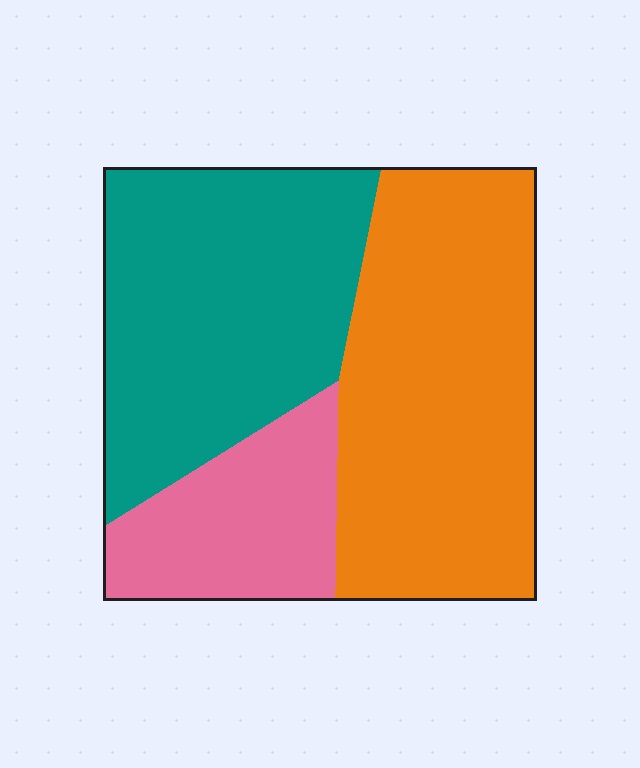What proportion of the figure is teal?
Teal covers roughly 40% of the figure.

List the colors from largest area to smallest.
From largest to smallest: orange, teal, pink.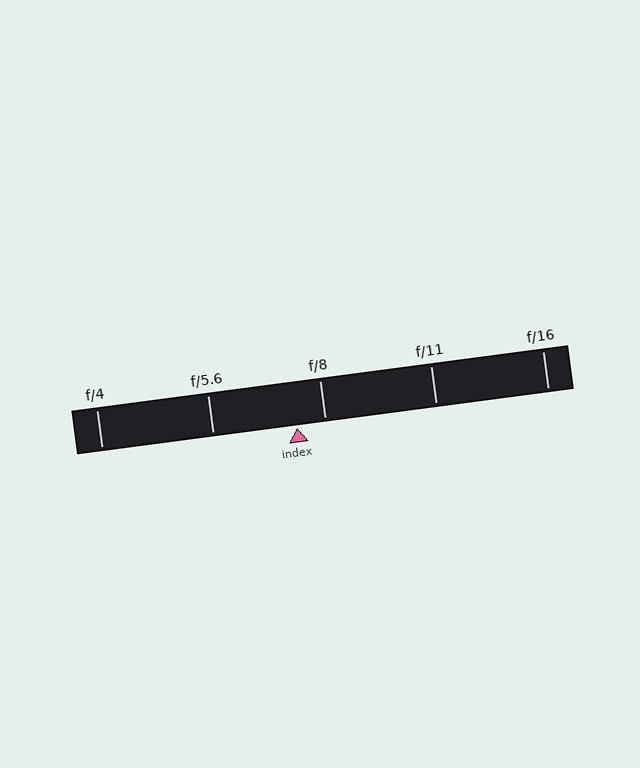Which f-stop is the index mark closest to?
The index mark is closest to f/8.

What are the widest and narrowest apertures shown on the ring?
The widest aperture shown is f/4 and the narrowest is f/16.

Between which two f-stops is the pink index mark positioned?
The index mark is between f/5.6 and f/8.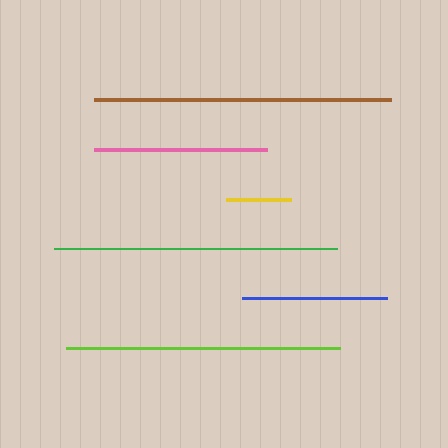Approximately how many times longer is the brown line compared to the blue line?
The brown line is approximately 2.1 times the length of the blue line.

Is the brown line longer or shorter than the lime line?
The brown line is longer than the lime line.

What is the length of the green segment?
The green segment is approximately 283 pixels long.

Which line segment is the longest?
The brown line is the longest at approximately 297 pixels.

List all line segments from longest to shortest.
From longest to shortest: brown, green, lime, pink, blue, yellow.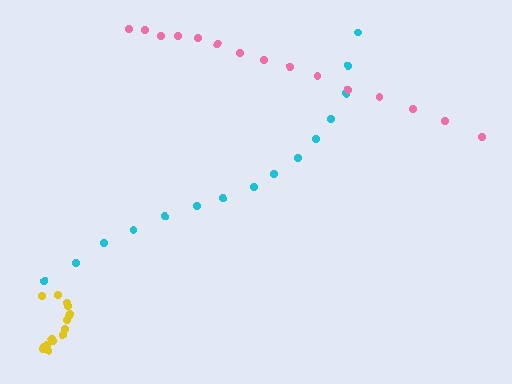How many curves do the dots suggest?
There are 3 distinct paths.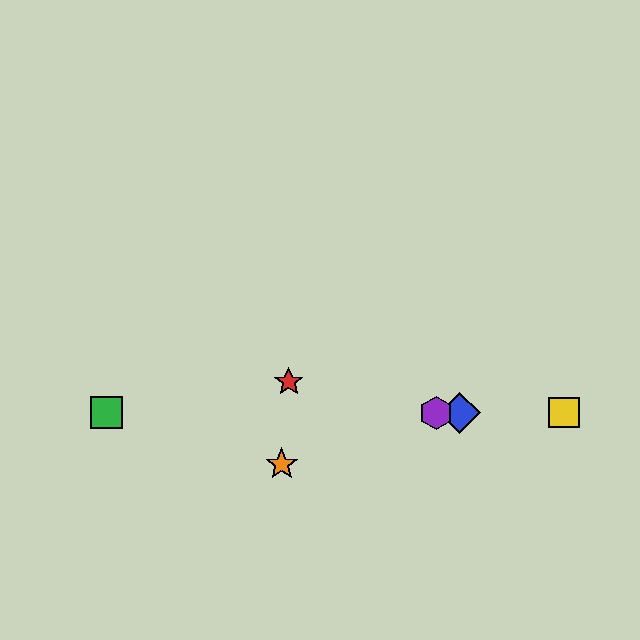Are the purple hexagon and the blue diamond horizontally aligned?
Yes, both are at y≈413.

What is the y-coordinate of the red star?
The red star is at y≈382.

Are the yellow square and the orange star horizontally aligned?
No, the yellow square is at y≈413 and the orange star is at y≈464.